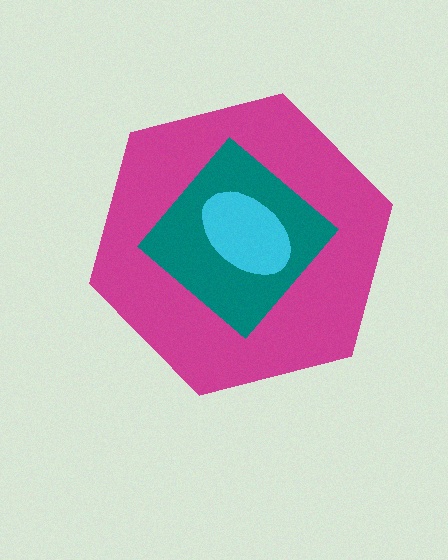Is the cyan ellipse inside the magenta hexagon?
Yes.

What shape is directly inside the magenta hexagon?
The teal diamond.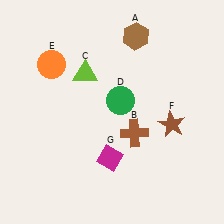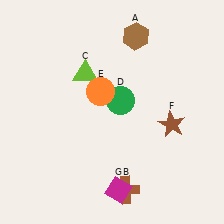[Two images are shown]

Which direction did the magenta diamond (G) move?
The magenta diamond (G) moved down.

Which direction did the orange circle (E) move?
The orange circle (E) moved right.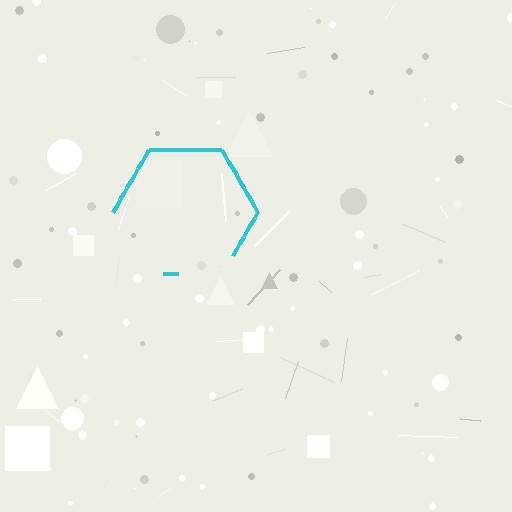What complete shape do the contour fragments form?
The contour fragments form a hexagon.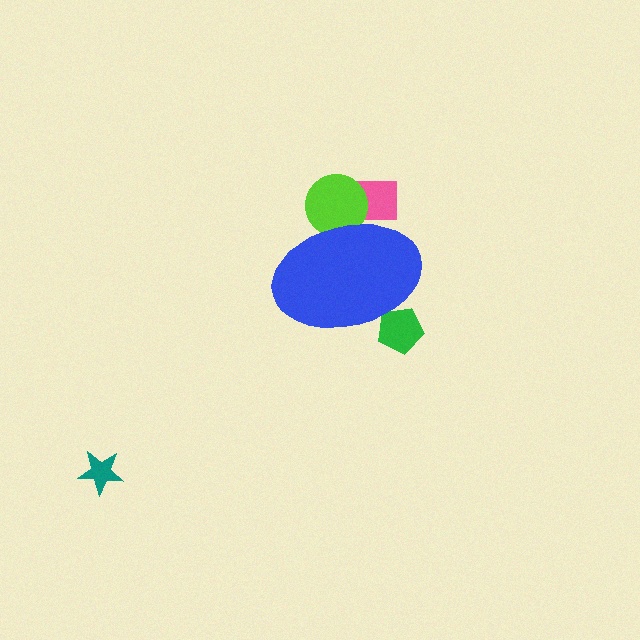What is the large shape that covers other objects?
A blue ellipse.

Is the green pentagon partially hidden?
Yes, the green pentagon is partially hidden behind the blue ellipse.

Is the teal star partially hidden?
No, the teal star is fully visible.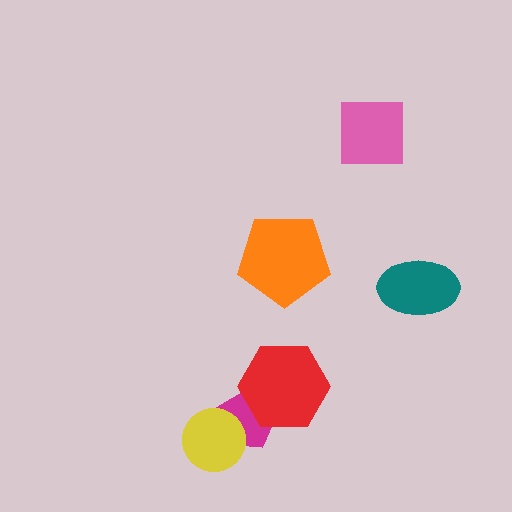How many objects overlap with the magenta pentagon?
2 objects overlap with the magenta pentagon.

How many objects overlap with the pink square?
0 objects overlap with the pink square.